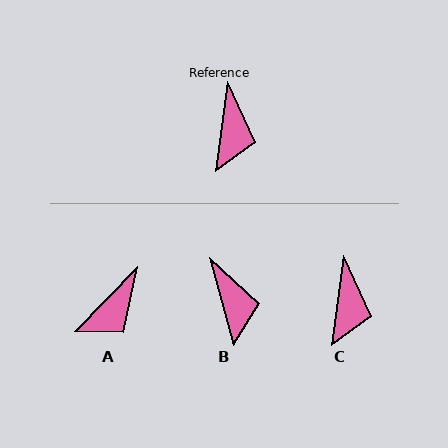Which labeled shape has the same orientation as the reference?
C.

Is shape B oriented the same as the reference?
No, it is off by about 22 degrees.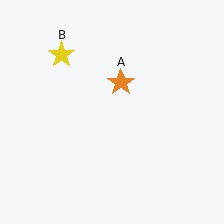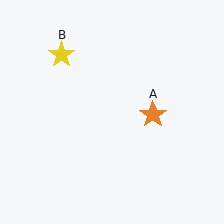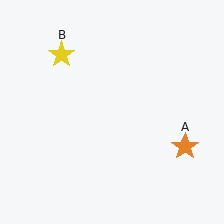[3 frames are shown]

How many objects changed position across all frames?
1 object changed position: orange star (object A).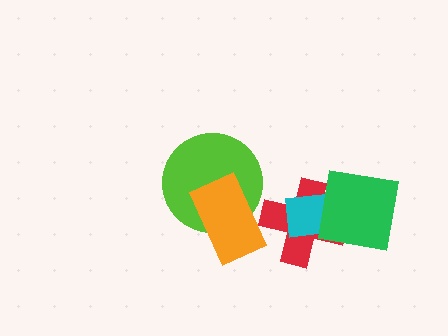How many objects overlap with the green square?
2 objects overlap with the green square.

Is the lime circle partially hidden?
Yes, it is partially covered by another shape.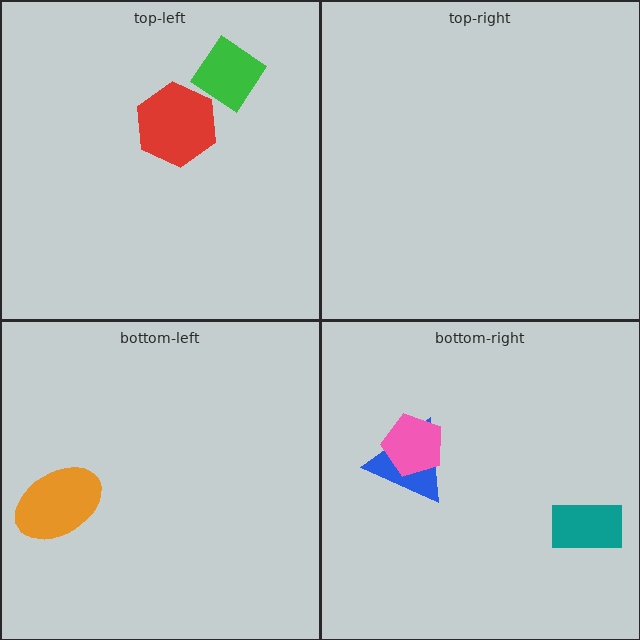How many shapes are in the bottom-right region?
3.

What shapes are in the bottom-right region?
The blue triangle, the pink pentagon, the teal rectangle.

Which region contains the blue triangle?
The bottom-right region.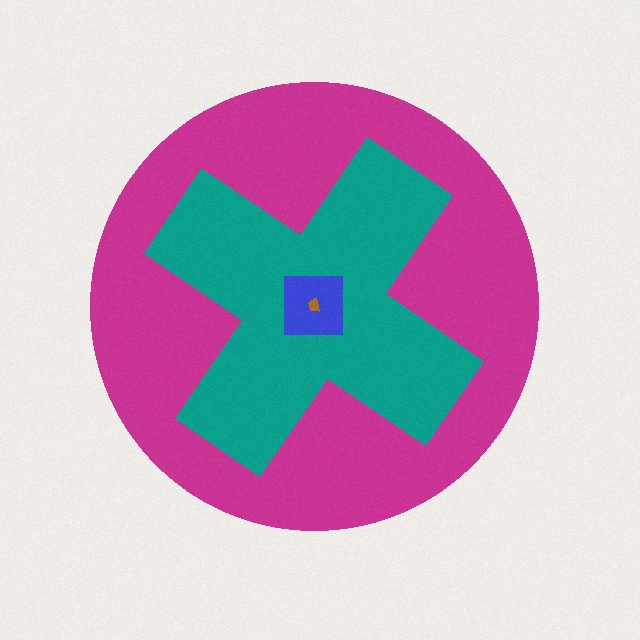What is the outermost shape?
The magenta circle.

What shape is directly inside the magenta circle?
The teal cross.